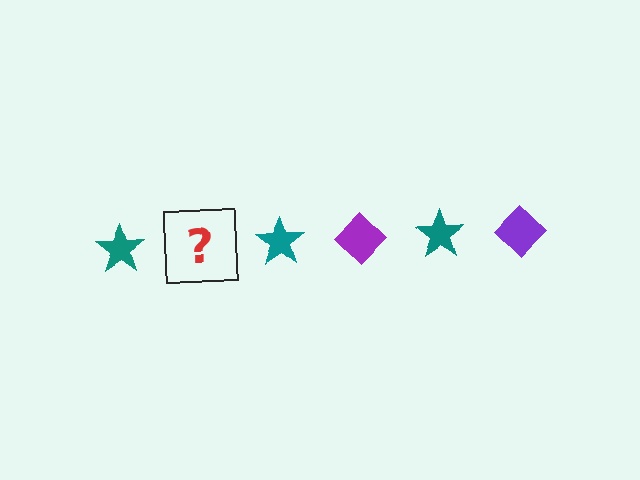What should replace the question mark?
The question mark should be replaced with a purple diamond.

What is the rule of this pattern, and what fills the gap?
The rule is that the pattern alternates between teal star and purple diamond. The gap should be filled with a purple diamond.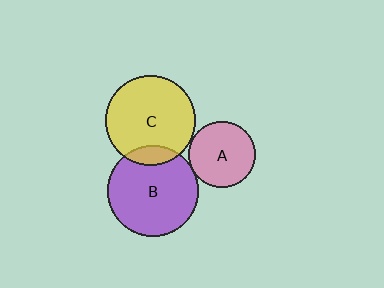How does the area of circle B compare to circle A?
Approximately 1.9 times.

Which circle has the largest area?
Circle B (purple).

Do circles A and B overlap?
Yes.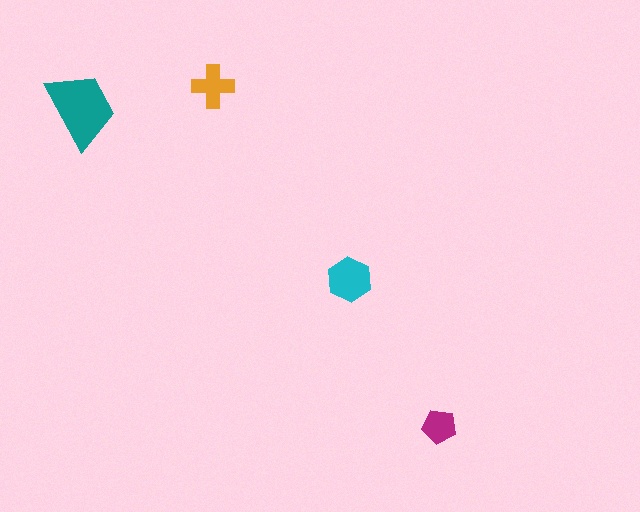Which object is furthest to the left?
The teal trapezoid is leftmost.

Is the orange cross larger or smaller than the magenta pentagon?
Larger.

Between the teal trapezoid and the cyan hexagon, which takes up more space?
The teal trapezoid.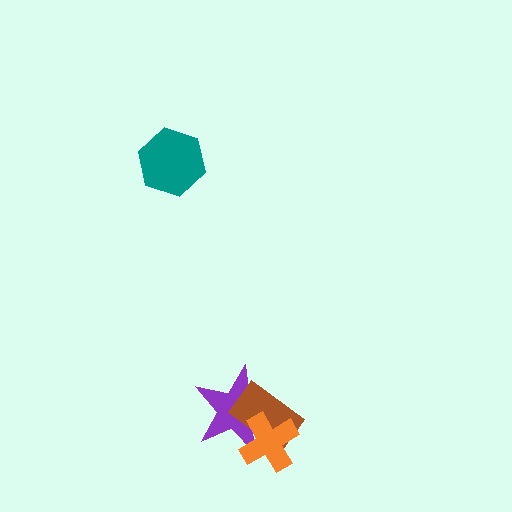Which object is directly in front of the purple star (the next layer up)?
The brown rectangle is directly in front of the purple star.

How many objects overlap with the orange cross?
2 objects overlap with the orange cross.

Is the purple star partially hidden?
Yes, it is partially covered by another shape.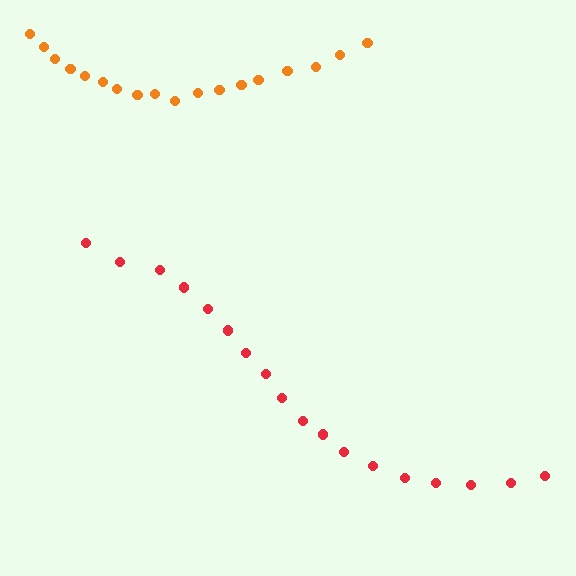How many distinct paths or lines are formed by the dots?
There are 2 distinct paths.